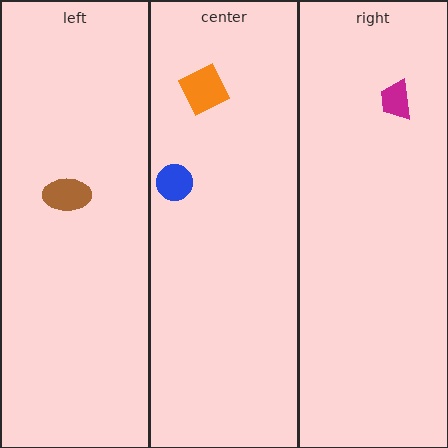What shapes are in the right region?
The magenta trapezoid.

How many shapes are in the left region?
1.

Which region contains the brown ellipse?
The left region.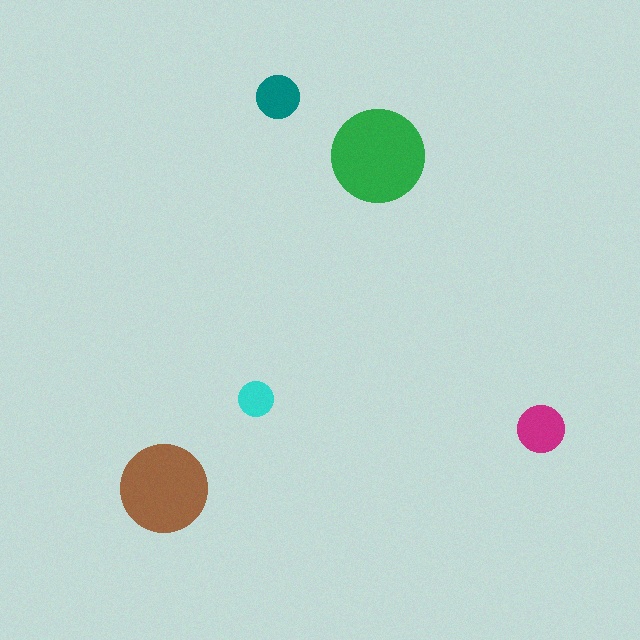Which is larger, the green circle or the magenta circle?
The green one.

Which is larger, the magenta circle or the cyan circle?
The magenta one.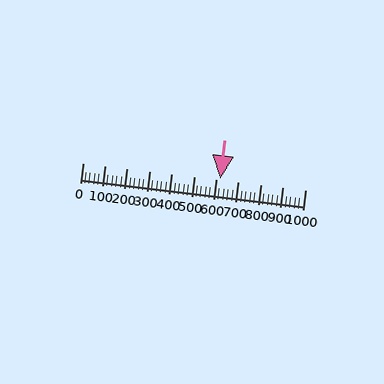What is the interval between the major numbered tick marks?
The major tick marks are spaced 100 units apart.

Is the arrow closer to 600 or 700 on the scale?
The arrow is closer to 600.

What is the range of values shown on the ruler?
The ruler shows values from 0 to 1000.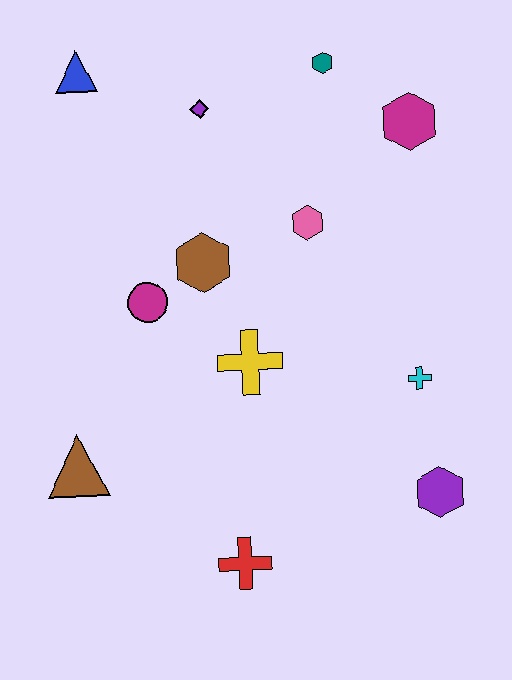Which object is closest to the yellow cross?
The brown hexagon is closest to the yellow cross.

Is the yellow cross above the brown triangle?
Yes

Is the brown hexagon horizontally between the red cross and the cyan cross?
No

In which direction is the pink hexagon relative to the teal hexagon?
The pink hexagon is below the teal hexagon.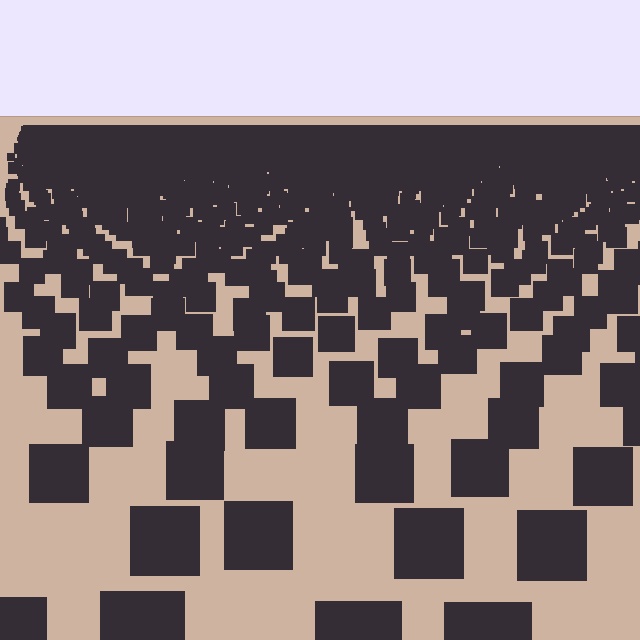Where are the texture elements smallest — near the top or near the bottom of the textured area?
Near the top.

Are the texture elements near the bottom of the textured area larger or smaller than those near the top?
Larger. Near the bottom, elements are closer to the viewer and appear at a bigger on-screen size.